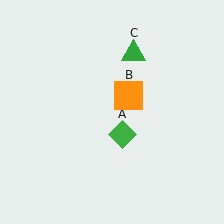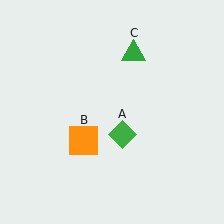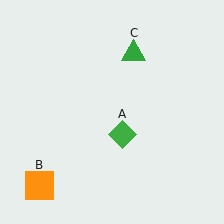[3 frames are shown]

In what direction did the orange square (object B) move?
The orange square (object B) moved down and to the left.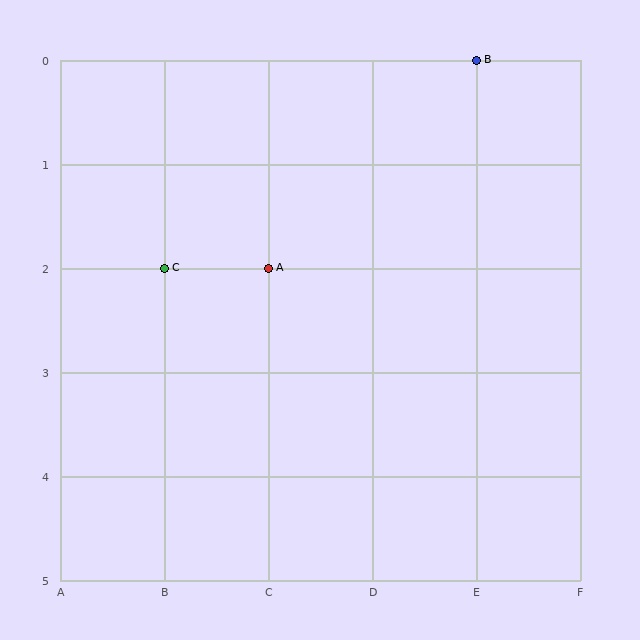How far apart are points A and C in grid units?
Points A and C are 1 column apart.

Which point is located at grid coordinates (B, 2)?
Point C is at (B, 2).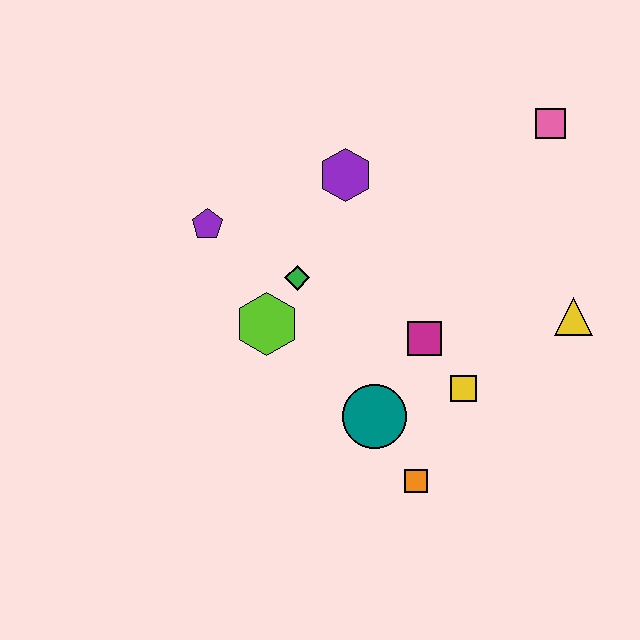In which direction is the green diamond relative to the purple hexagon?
The green diamond is below the purple hexagon.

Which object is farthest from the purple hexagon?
The orange square is farthest from the purple hexagon.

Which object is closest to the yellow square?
The magenta square is closest to the yellow square.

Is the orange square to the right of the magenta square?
No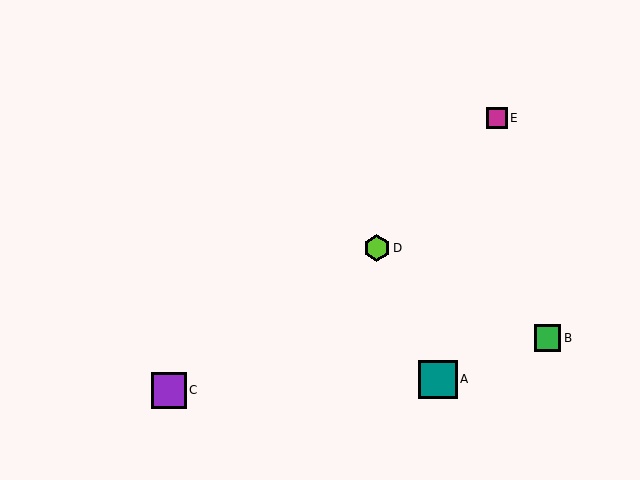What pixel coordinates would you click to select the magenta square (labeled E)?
Click at (497, 118) to select the magenta square E.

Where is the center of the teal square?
The center of the teal square is at (438, 379).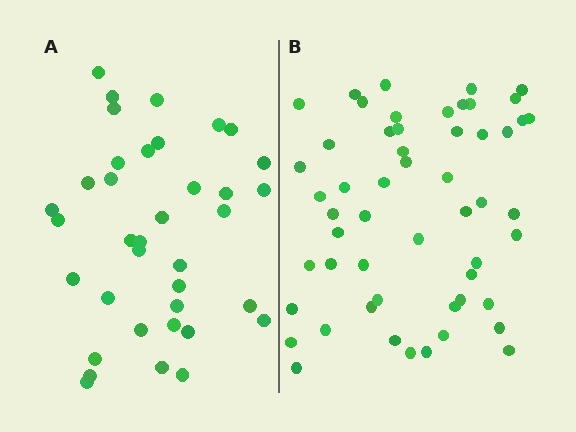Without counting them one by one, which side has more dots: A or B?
Region B (the right region) has more dots.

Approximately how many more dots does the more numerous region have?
Region B has approximately 15 more dots than region A.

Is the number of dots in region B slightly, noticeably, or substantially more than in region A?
Region B has substantially more. The ratio is roughly 1.5 to 1.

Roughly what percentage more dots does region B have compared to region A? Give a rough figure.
About 45% more.